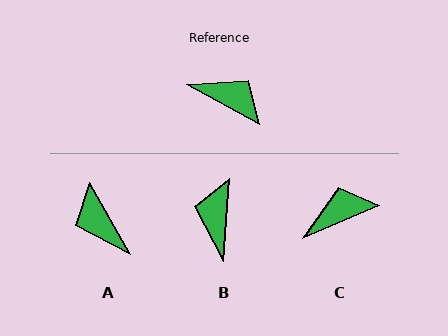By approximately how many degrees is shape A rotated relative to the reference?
Approximately 148 degrees counter-clockwise.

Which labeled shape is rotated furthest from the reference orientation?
A, about 148 degrees away.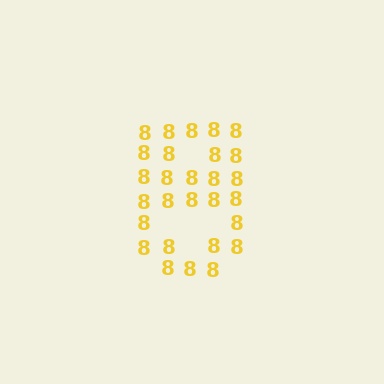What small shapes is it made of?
It is made of small digit 8's.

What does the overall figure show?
The overall figure shows the digit 8.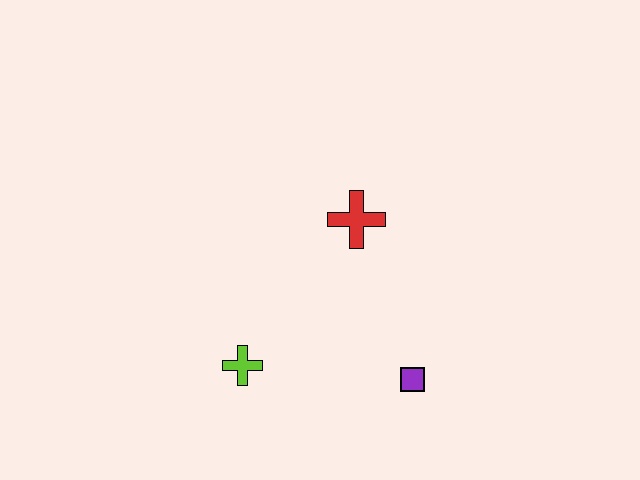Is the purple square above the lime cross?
No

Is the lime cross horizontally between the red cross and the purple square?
No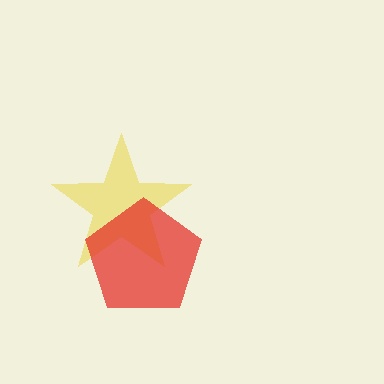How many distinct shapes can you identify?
There are 2 distinct shapes: a yellow star, a red pentagon.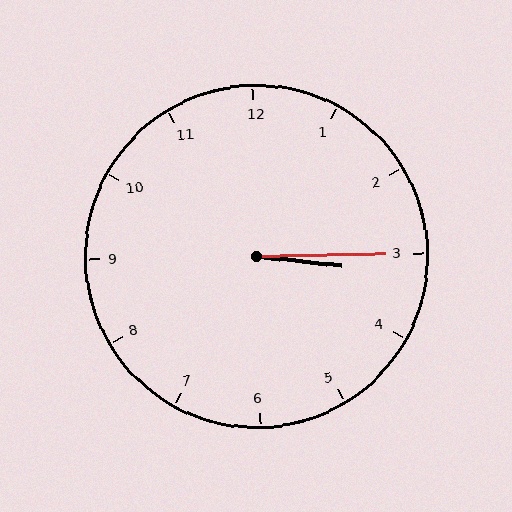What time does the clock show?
3:15.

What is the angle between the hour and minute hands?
Approximately 8 degrees.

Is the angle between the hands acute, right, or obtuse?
It is acute.